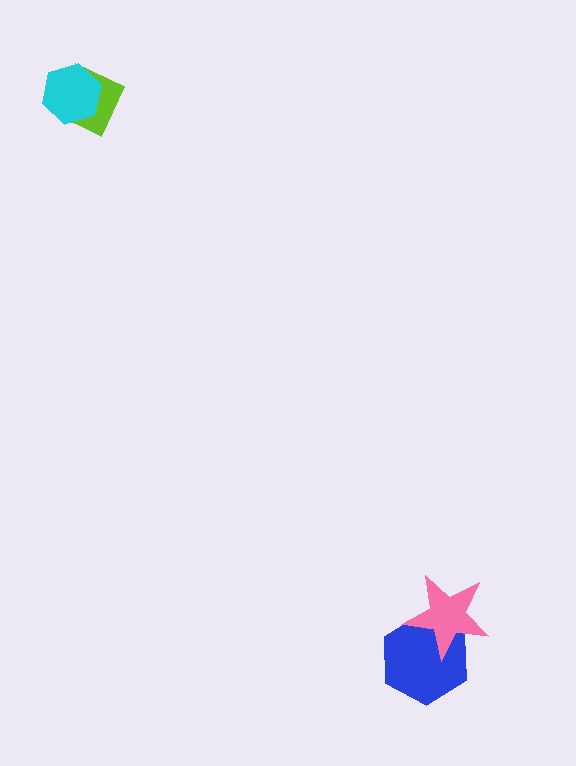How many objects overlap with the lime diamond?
1 object overlaps with the lime diamond.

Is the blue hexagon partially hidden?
Yes, it is partially covered by another shape.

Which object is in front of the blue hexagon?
The pink star is in front of the blue hexagon.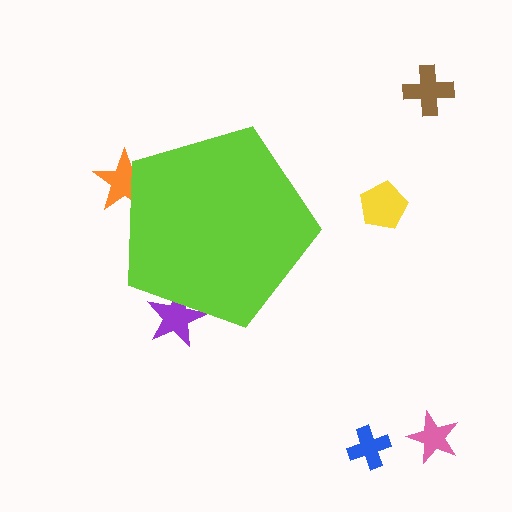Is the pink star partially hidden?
No, the pink star is fully visible.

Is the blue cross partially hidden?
No, the blue cross is fully visible.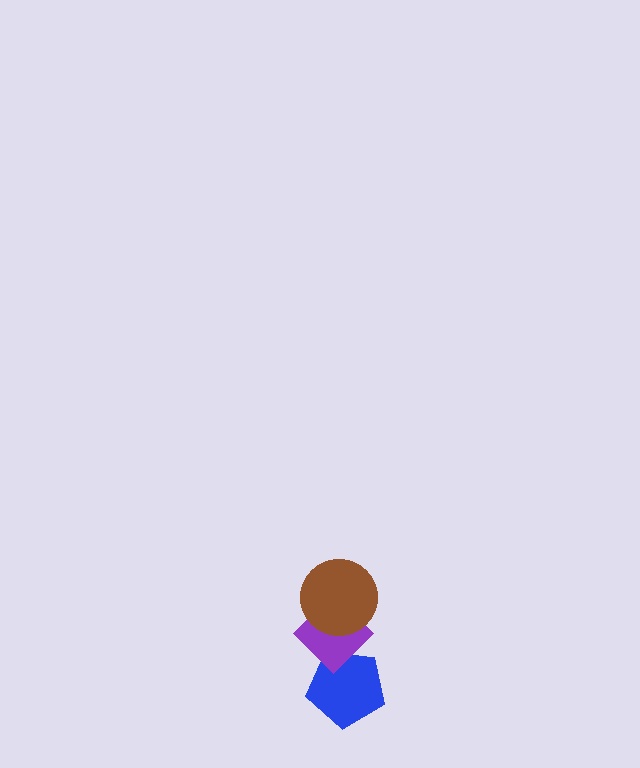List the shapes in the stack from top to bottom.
From top to bottom: the brown circle, the purple diamond, the blue pentagon.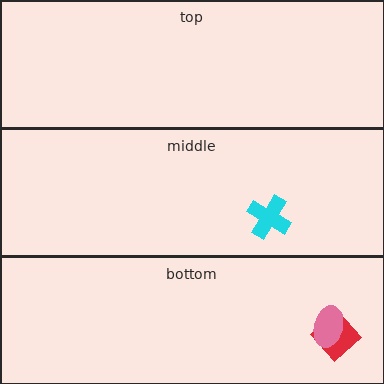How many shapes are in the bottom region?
2.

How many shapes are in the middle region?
1.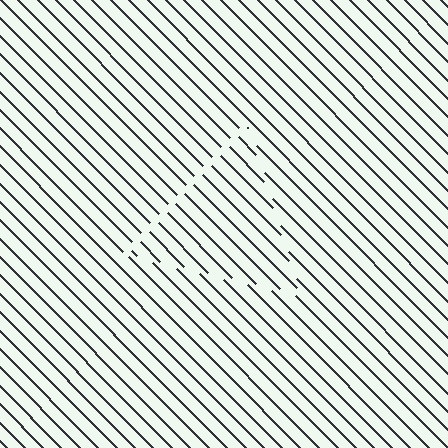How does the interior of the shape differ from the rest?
The interior of the shape contains the same grating, shifted by half a period — the contour is defined by the phase discontinuity where line-ends from the inner and outer gratings abut.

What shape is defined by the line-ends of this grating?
An illusory triangle. The interior of the shape contains the same grating, shifted by half a period — the contour is defined by the phase discontinuity where line-ends from the inner and outer gratings abut.